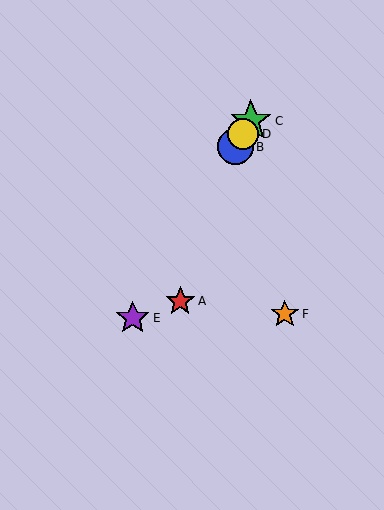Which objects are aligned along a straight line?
Objects B, C, D, E are aligned along a straight line.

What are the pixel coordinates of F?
Object F is at (285, 314).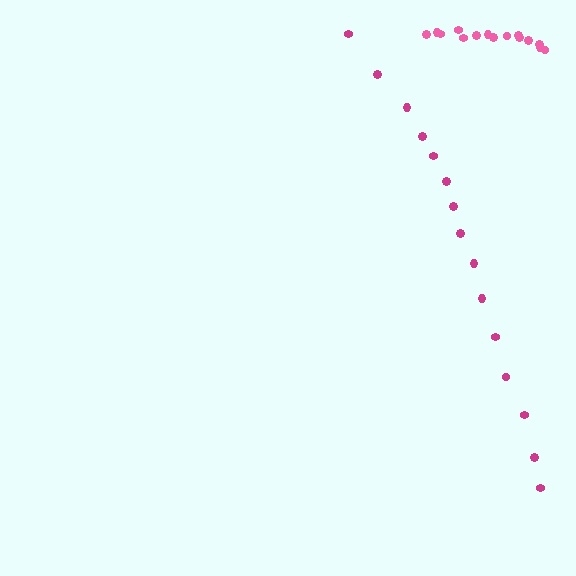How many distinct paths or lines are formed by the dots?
There are 2 distinct paths.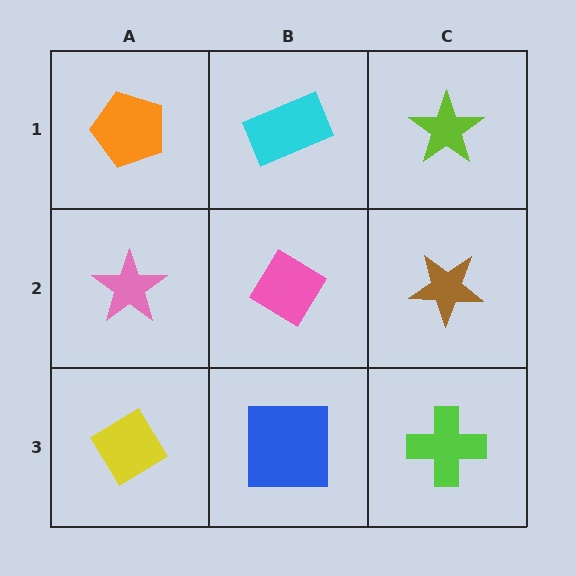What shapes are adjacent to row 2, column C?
A lime star (row 1, column C), a lime cross (row 3, column C), a pink diamond (row 2, column B).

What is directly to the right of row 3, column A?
A blue square.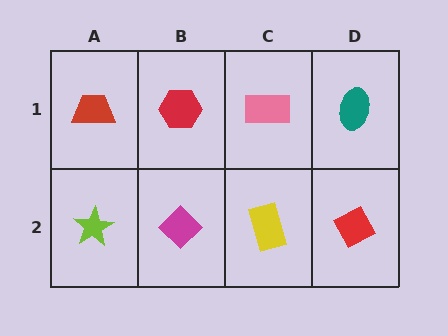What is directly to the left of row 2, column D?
A yellow rectangle.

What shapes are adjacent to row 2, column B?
A red hexagon (row 1, column B), a lime star (row 2, column A), a yellow rectangle (row 2, column C).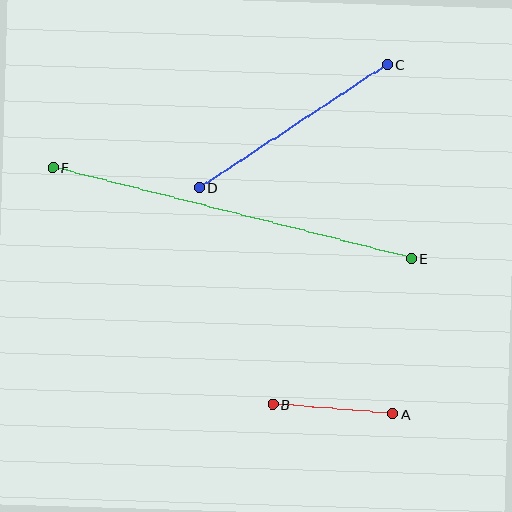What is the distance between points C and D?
The distance is approximately 224 pixels.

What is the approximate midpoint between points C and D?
The midpoint is at approximately (293, 126) pixels.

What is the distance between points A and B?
The distance is approximately 121 pixels.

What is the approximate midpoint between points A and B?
The midpoint is at approximately (333, 409) pixels.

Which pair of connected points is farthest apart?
Points E and F are farthest apart.